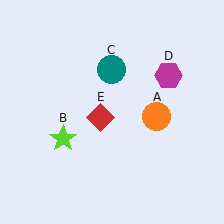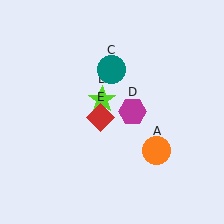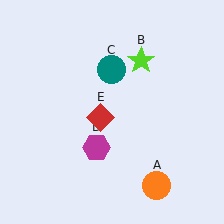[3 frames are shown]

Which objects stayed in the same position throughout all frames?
Teal circle (object C) and red diamond (object E) remained stationary.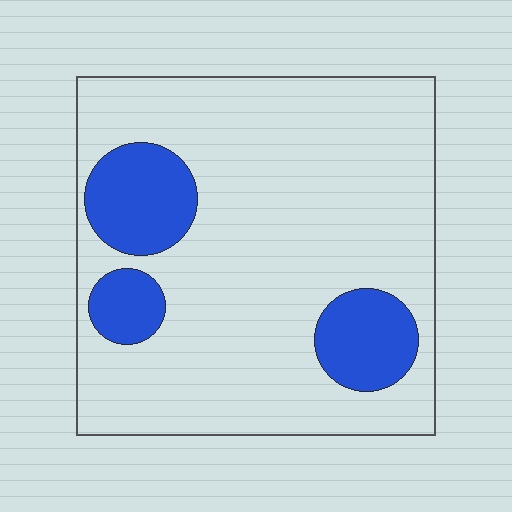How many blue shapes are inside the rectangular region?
3.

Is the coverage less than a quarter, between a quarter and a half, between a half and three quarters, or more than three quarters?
Less than a quarter.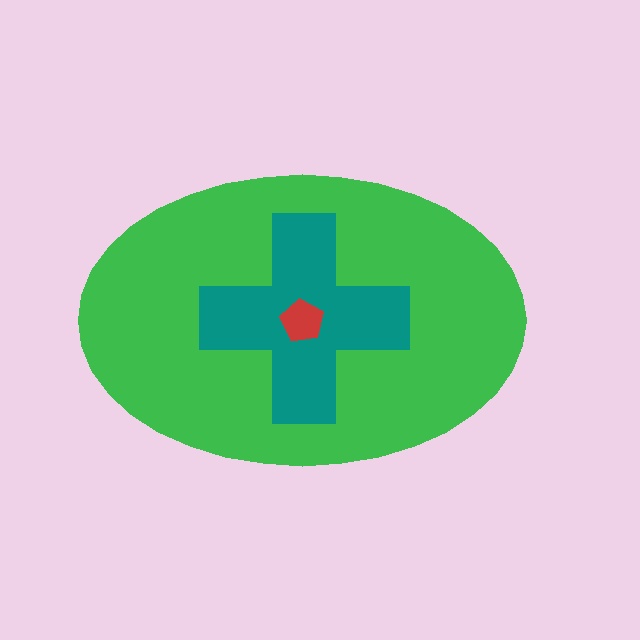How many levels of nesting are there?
3.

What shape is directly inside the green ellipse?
The teal cross.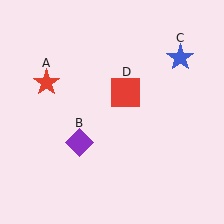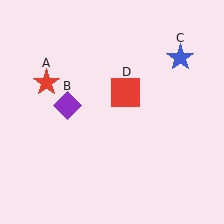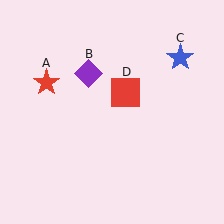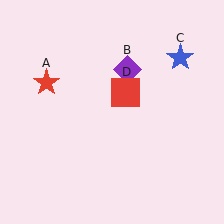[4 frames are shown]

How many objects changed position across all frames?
1 object changed position: purple diamond (object B).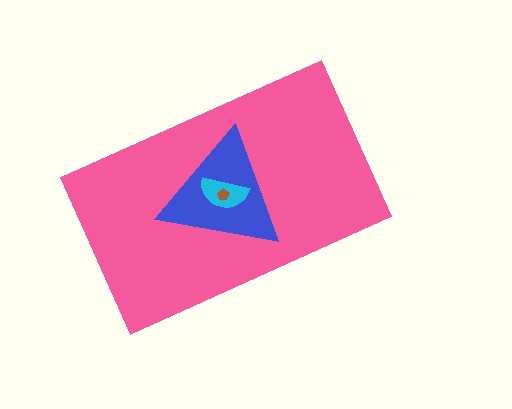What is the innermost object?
The brown pentagon.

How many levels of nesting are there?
4.